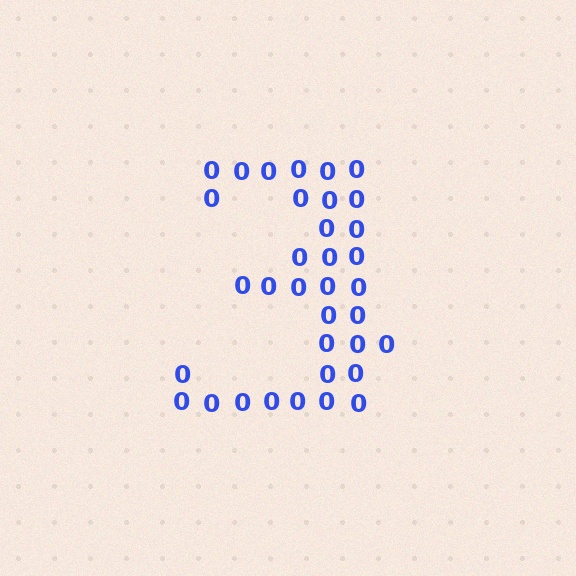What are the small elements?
The small elements are digit 0's.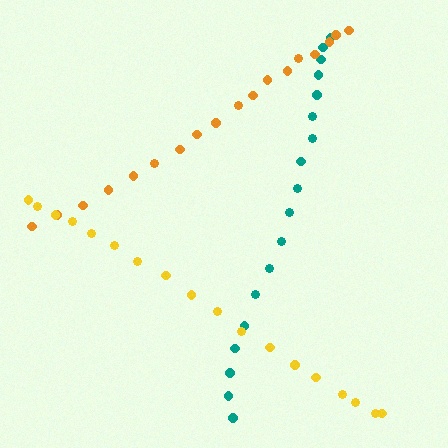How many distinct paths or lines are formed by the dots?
There are 3 distinct paths.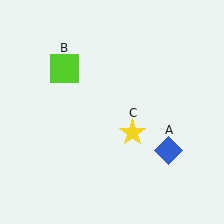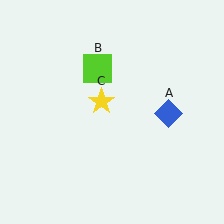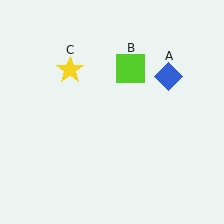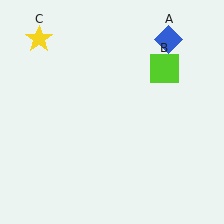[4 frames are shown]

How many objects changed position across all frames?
3 objects changed position: blue diamond (object A), lime square (object B), yellow star (object C).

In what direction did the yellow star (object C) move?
The yellow star (object C) moved up and to the left.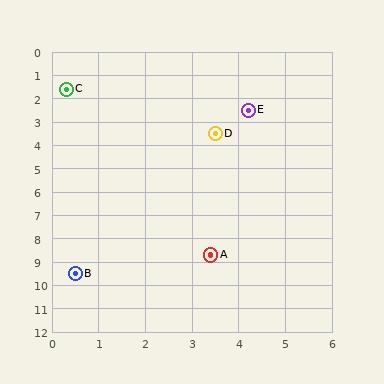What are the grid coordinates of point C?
Point C is at approximately (0.3, 1.6).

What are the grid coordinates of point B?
Point B is at approximately (0.5, 9.5).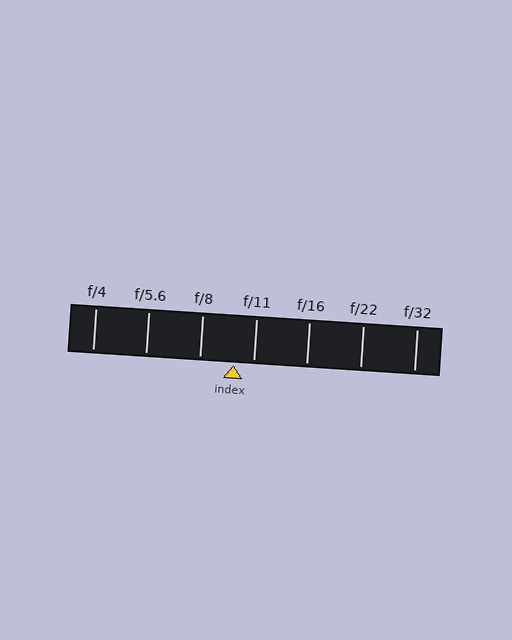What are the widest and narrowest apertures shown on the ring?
The widest aperture shown is f/4 and the narrowest is f/32.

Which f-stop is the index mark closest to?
The index mark is closest to f/11.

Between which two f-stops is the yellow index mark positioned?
The index mark is between f/8 and f/11.